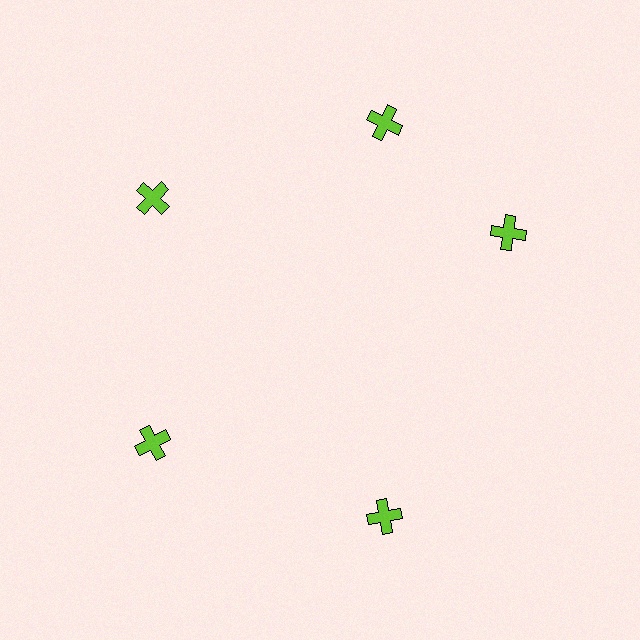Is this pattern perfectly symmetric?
No. The 5 lime crosses are arranged in a ring, but one element near the 3 o'clock position is rotated out of alignment along the ring, breaking the 5-fold rotational symmetry.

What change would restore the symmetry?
The symmetry would be restored by rotating it back into even spacing with its neighbors so that all 5 crosses sit at equal angles and equal distance from the center.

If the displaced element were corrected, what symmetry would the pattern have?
It would have 5-fold rotational symmetry — the pattern would map onto itself every 72 degrees.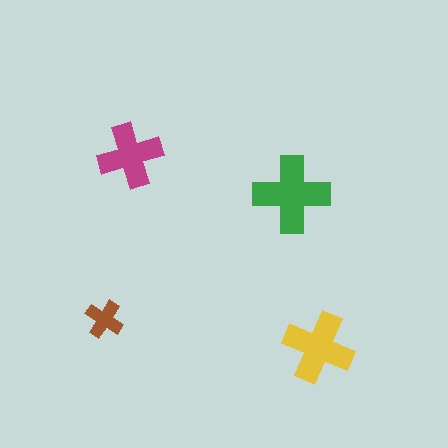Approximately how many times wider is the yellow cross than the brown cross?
About 2 times wider.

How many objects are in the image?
There are 4 objects in the image.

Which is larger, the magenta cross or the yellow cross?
The yellow one.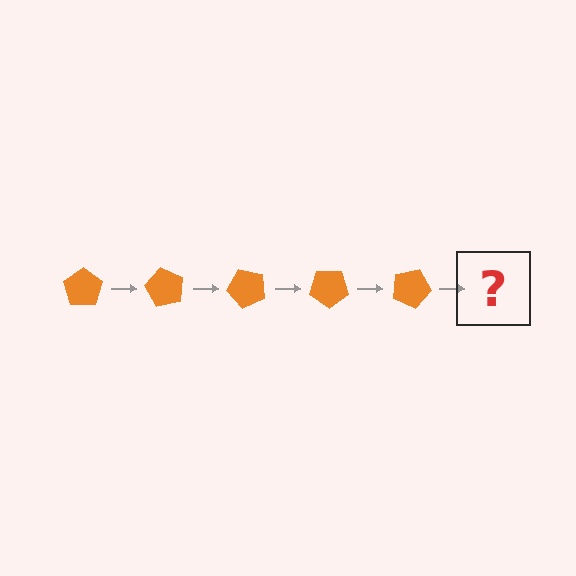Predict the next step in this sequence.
The next step is an orange pentagon rotated 300 degrees.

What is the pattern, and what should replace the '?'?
The pattern is that the pentagon rotates 60 degrees each step. The '?' should be an orange pentagon rotated 300 degrees.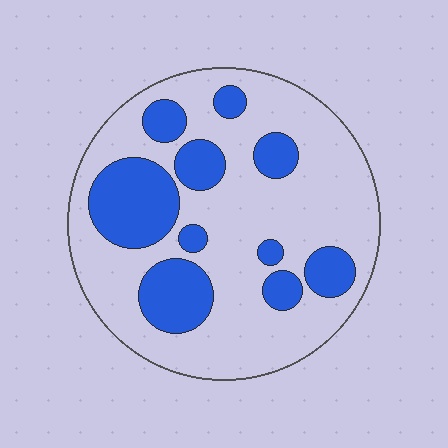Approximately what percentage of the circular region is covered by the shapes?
Approximately 30%.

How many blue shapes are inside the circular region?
10.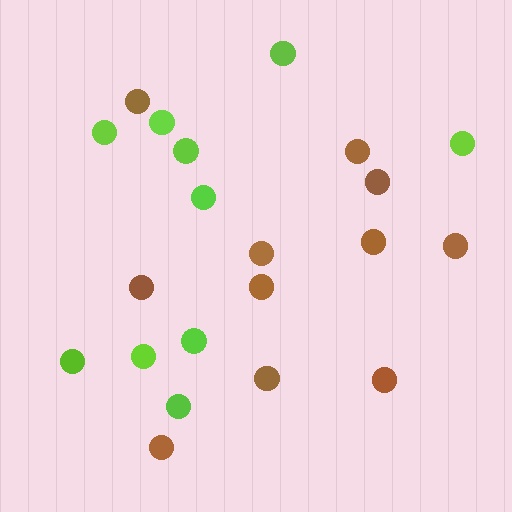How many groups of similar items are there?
There are 2 groups: one group of brown circles (11) and one group of lime circles (10).